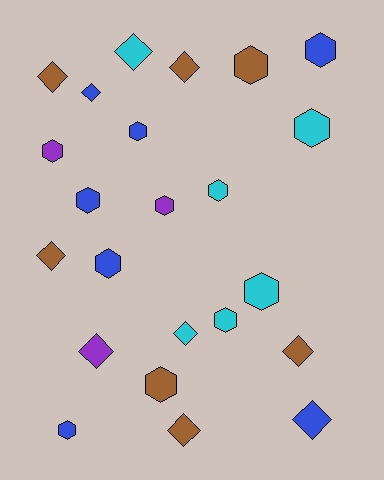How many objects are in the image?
There are 23 objects.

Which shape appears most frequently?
Hexagon, with 13 objects.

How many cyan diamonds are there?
There are 2 cyan diamonds.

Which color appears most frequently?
Brown, with 7 objects.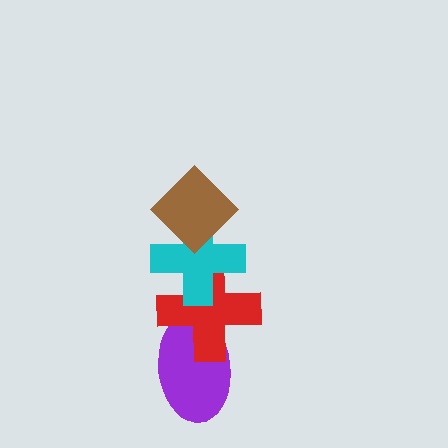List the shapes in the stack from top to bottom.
From top to bottom: the brown diamond, the cyan cross, the red cross, the purple ellipse.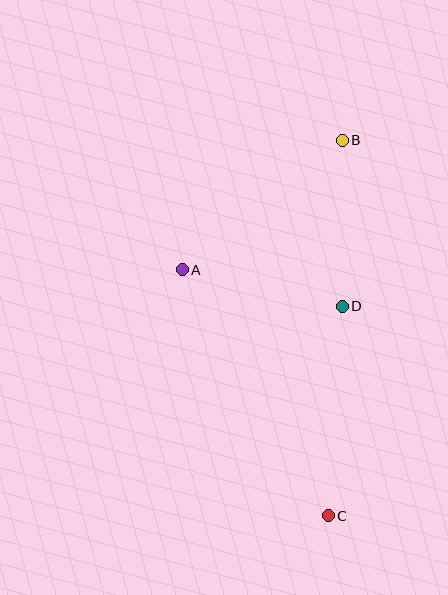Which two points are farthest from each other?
Points B and C are farthest from each other.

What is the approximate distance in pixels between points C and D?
The distance between C and D is approximately 210 pixels.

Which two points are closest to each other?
Points A and D are closest to each other.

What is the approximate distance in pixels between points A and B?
The distance between A and B is approximately 206 pixels.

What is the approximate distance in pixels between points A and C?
The distance between A and C is approximately 287 pixels.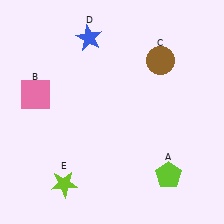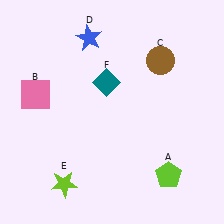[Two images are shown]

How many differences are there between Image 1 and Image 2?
There is 1 difference between the two images.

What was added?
A teal diamond (F) was added in Image 2.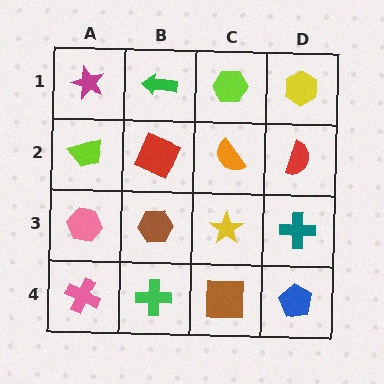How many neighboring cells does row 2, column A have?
3.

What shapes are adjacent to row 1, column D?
A red semicircle (row 2, column D), a lime hexagon (row 1, column C).